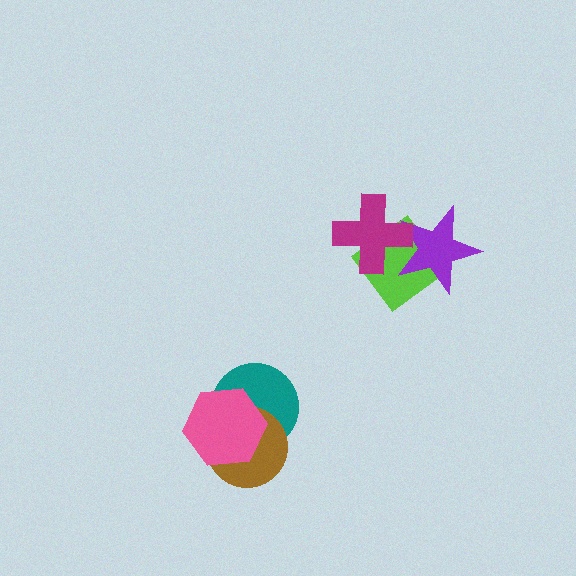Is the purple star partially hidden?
Yes, it is partially covered by another shape.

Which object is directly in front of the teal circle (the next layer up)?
The brown circle is directly in front of the teal circle.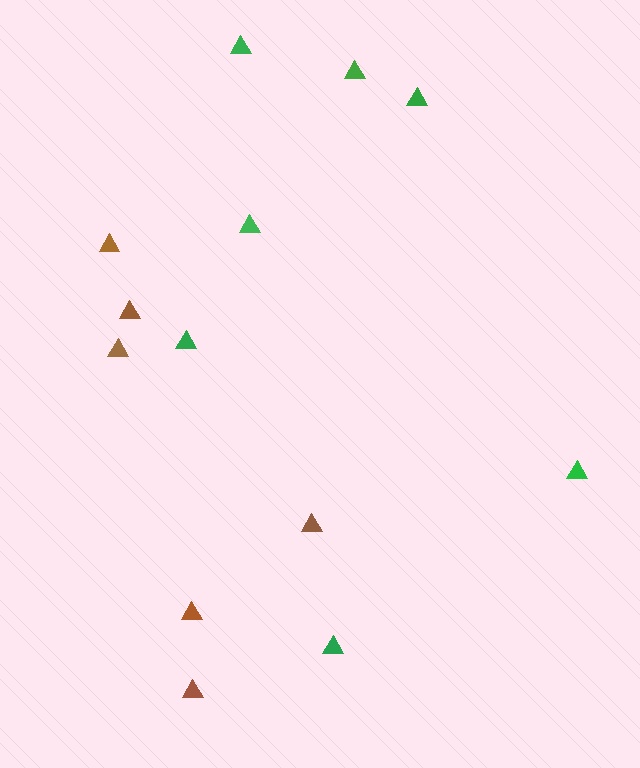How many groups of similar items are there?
There are 2 groups: one group of green triangles (7) and one group of brown triangles (6).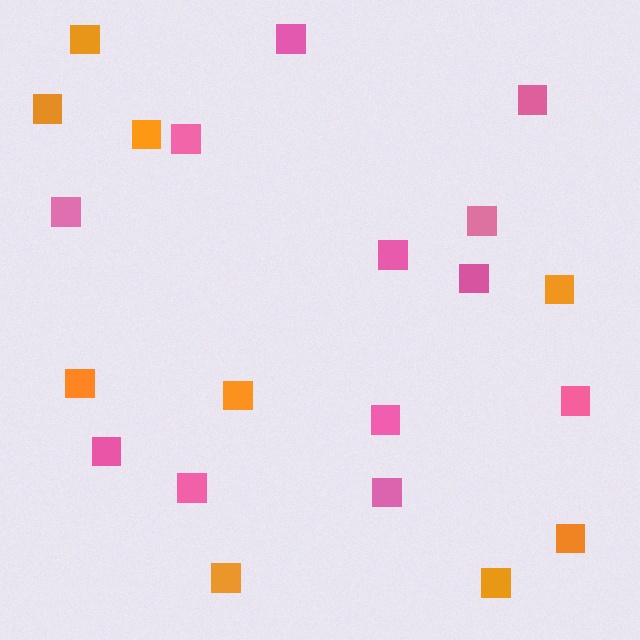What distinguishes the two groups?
There are 2 groups: one group of orange squares (9) and one group of pink squares (12).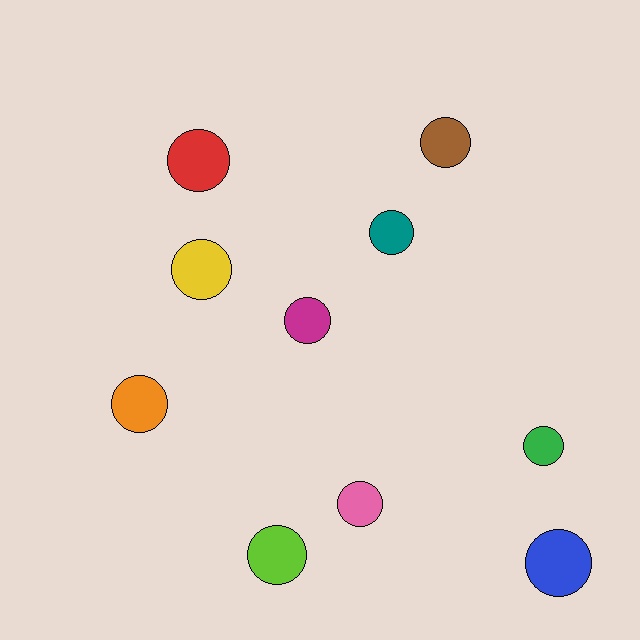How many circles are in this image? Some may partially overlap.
There are 10 circles.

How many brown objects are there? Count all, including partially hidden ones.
There is 1 brown object.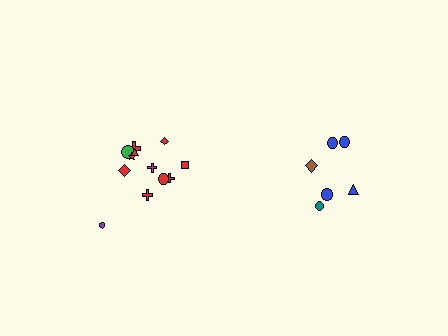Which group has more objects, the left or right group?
The left group.